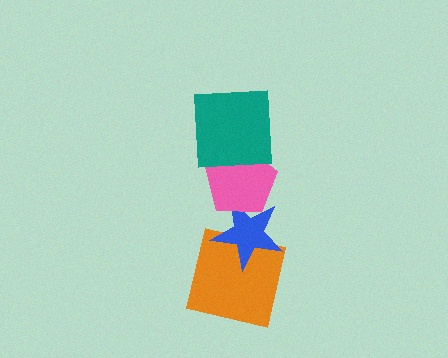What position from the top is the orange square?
The orange square is 4th from the top.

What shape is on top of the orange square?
The blue star is on top of the orange square.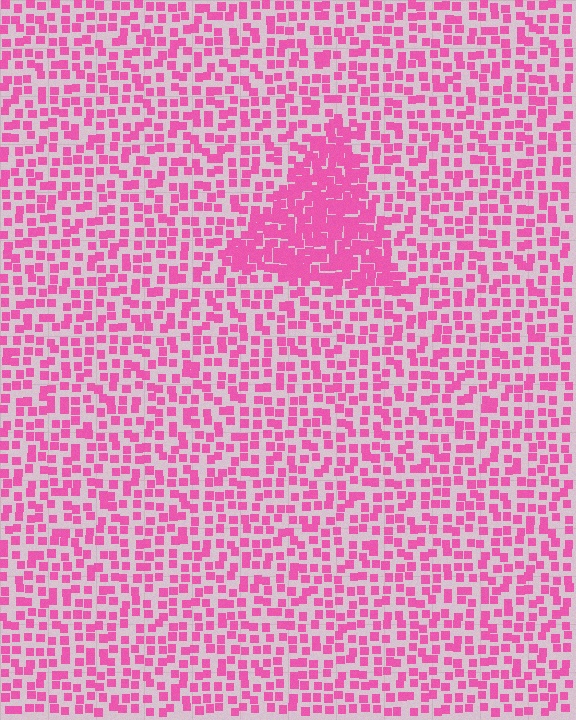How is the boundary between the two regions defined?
The boundary is defined by a change in element density (approximately 2.2x ratio). All elements are the same color, size, and shape.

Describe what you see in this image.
The image contains small pink elements arranged at two different densities. A triangle-shaped region is visible where the elements are more densely packed than the surrounding area.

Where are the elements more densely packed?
The elements are more densely packed inside the triangle boundary.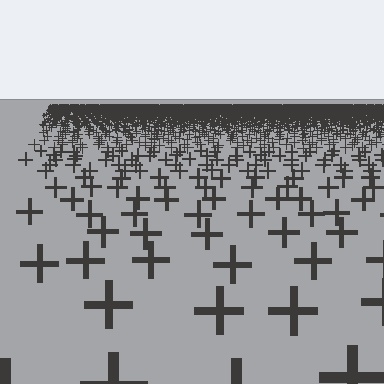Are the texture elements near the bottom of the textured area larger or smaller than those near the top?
Larger. Near the bottom, elements are closer to the viewer and appear at a bigger on-screen size.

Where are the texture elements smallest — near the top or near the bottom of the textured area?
Near the top.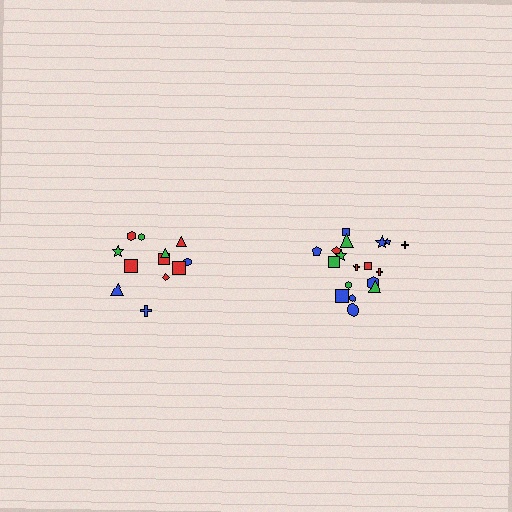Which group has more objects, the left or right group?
The right group.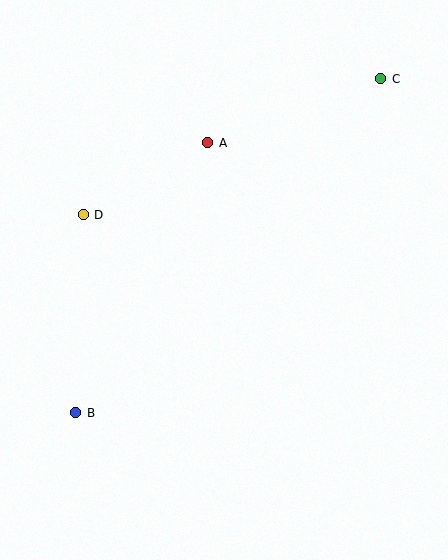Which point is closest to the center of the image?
Point A at (208, 143) is closest to the center.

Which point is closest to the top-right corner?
Point C is closest to the top-right corner.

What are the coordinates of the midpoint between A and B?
The midpoint between A and B is at (142, 278).